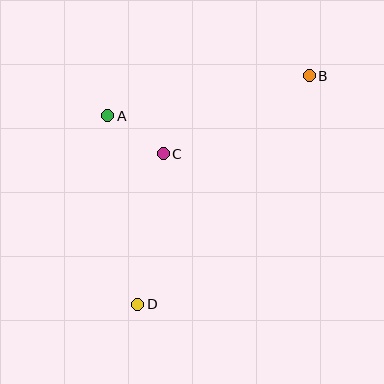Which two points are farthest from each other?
Points B and D are farthest from each other.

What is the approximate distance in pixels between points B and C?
The distance between B and C is approximately 166 pixels.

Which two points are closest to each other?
Points A and C are closest to each other.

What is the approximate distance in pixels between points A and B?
The distance between A and B is approximately 205 pixels.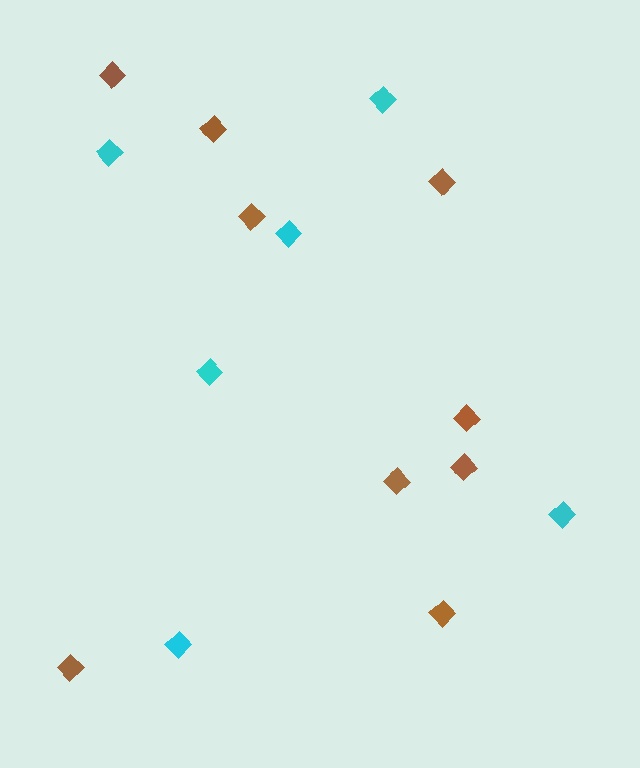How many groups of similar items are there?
There are 2 groups: one group of brown diamonds (9) and one group of cyan diamonds (6).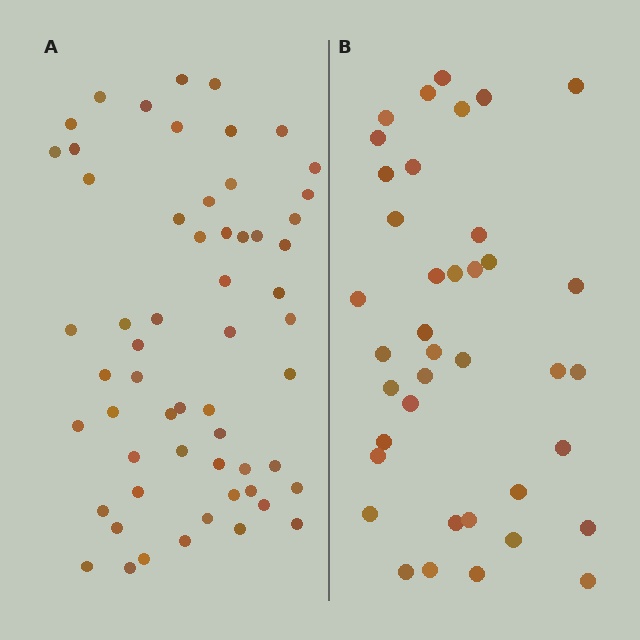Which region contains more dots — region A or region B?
Region A (the left region) has more dots.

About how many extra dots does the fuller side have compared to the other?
Region A has approximately 20 more dots than region B.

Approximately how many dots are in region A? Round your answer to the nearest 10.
About 60 dots. (The exact count is 58, which rounds to 60.)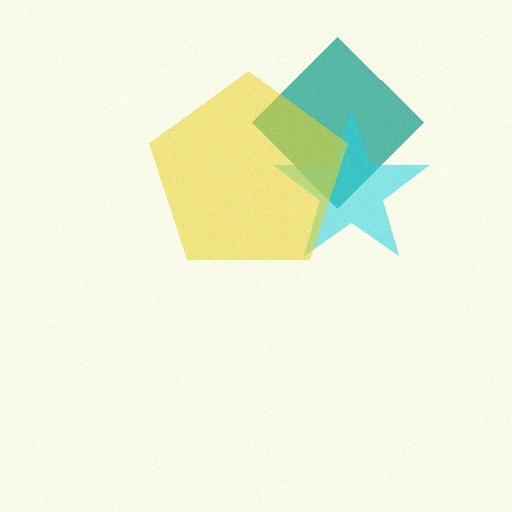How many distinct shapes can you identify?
There are 3 distinct shapes: a teal diamond, a cyan star, a yellow pentagon.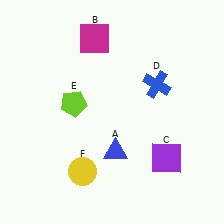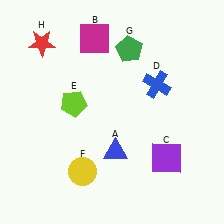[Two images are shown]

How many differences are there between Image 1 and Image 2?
There are 2 differences between the two images.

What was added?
A green pentagon (G), a red star (H) were added in Image 2.